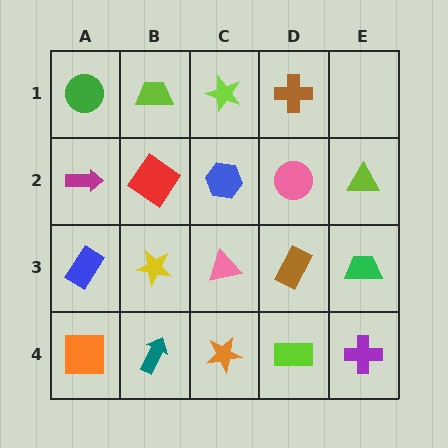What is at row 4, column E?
A purple cross.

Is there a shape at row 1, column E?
No, that cell is empty.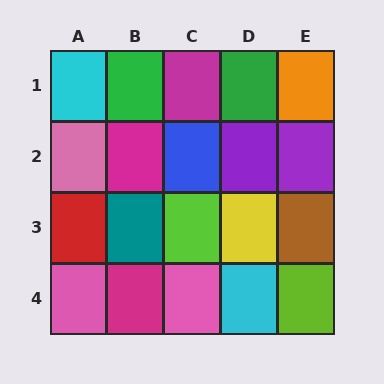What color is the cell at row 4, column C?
Pink.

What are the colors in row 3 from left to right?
Red, teal, lime, yellow, brown.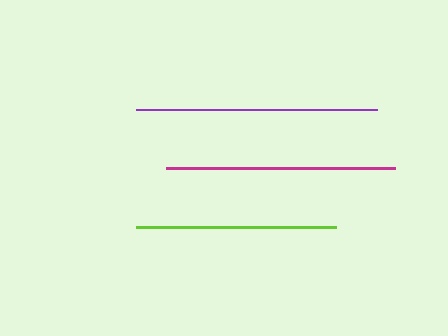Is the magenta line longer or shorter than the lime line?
The magenta line is longer than the lime line.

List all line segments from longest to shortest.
From longest to shortest: purple, magenta, lime.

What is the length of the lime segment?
The lime segment is approximately 200 pixels long.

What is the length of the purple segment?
The purple segment is approximately 241 pixels long.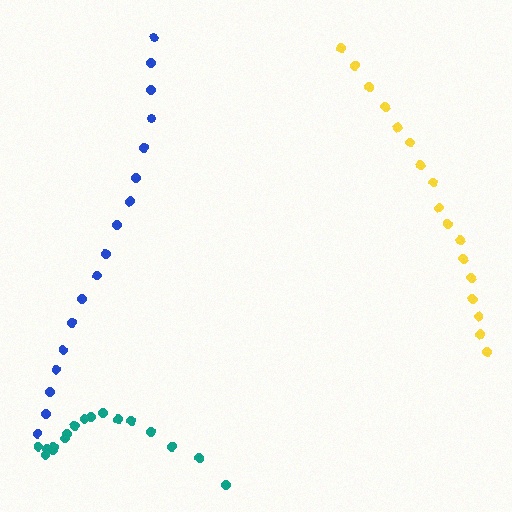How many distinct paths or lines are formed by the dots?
There are 3 distinct paths.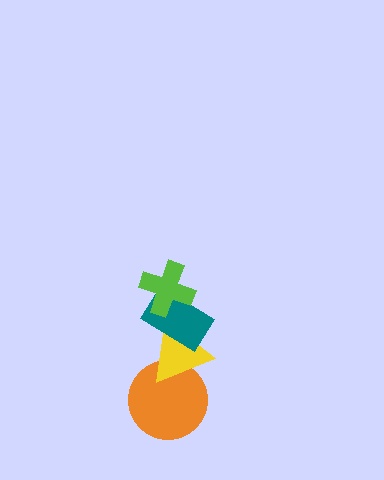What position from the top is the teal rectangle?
The teal rectangle is 2nd from the top.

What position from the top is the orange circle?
The orange circle is 4th from the top.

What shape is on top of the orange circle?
The yellow triangle is on top of the orange circle.